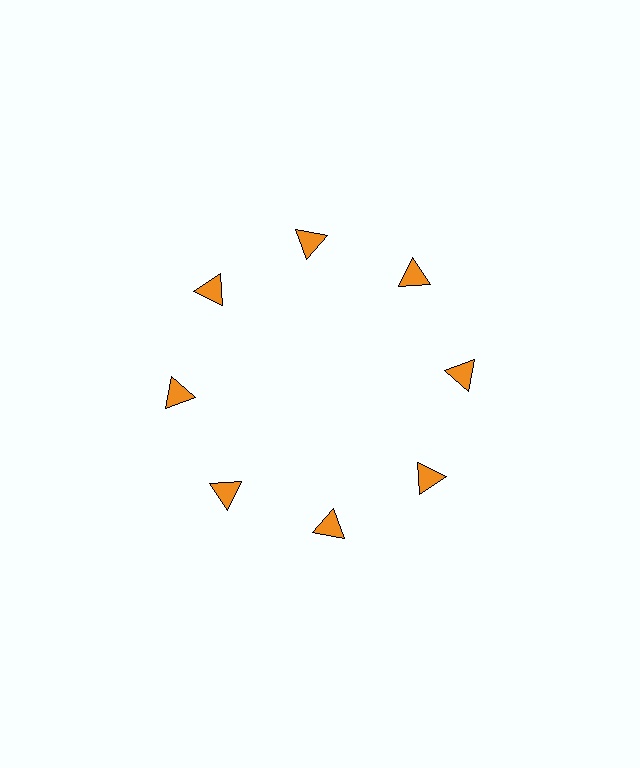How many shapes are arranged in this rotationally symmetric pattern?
There are 8 shapes, arranged in 8 groups of 1.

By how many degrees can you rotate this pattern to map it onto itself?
The pattern maps onto itself every 45 degrees of rotation.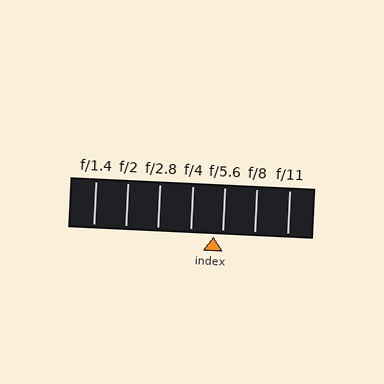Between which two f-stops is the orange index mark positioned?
The index mark is between f/4 and f/5.6.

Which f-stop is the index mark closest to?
The index mark is closest to f/5.6.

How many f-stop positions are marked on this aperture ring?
There are 7 f-stop positions marked.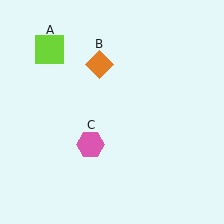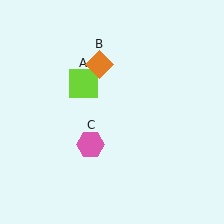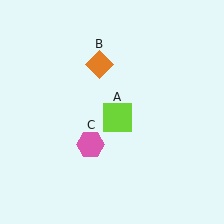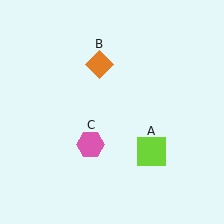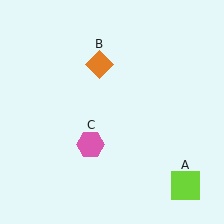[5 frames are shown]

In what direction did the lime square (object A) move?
The lime square (object A) moved down and to the right.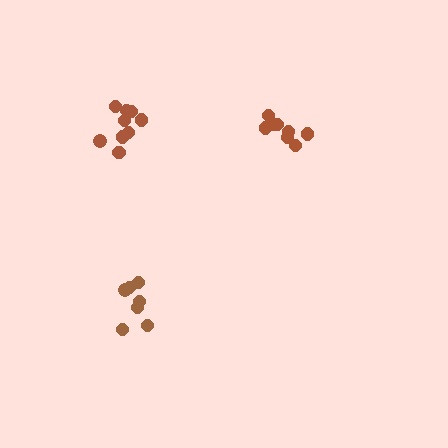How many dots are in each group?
Group 1: 7 dots, Group 2: 8 dots, Group 3: 9 dots (24 total).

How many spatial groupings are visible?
There are 3 spatial groupings.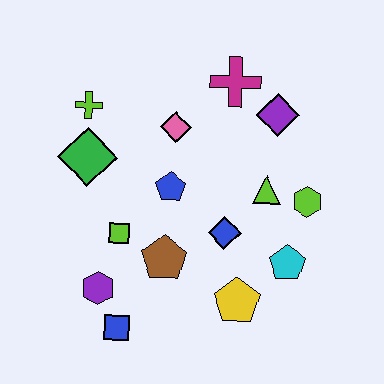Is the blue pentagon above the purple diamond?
No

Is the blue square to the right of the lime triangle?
No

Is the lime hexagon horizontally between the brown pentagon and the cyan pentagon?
No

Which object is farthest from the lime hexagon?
The lime cross is farthest from the lime hexagon.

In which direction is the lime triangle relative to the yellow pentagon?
The lime triangle is above the yellow pentagon.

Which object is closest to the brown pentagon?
The lime square is closest to the brown pentagon.